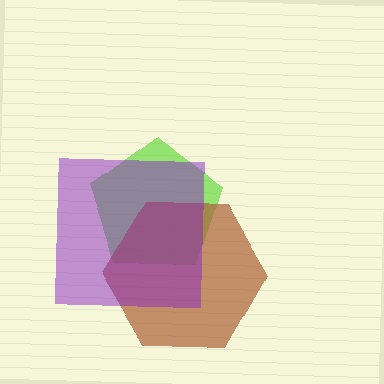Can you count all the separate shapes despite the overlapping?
Yes, there are 3 separate shapes.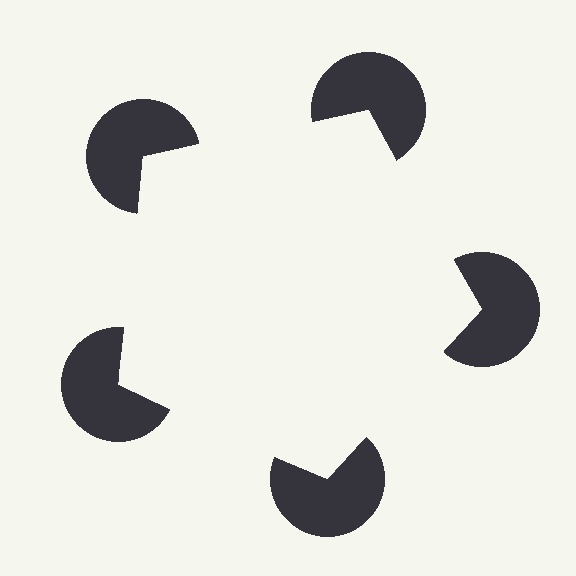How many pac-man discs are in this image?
There are 5 — one at each vertex of the illusory pentagon.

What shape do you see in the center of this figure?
An illusory pentagon — its edges are inferred from the aligned wedge cuts in the pac-man discs, not physically drawn.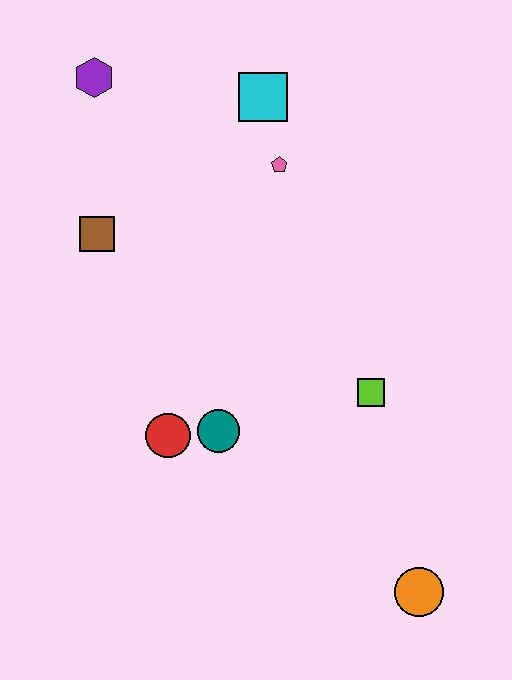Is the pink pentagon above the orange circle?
Yes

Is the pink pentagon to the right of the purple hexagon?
Yes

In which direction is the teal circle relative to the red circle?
The teal circle is to the right of the red circle.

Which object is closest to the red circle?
The teal circle is closest to the red circle.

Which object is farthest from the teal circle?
The purple hexagon is farthest from the teal circle.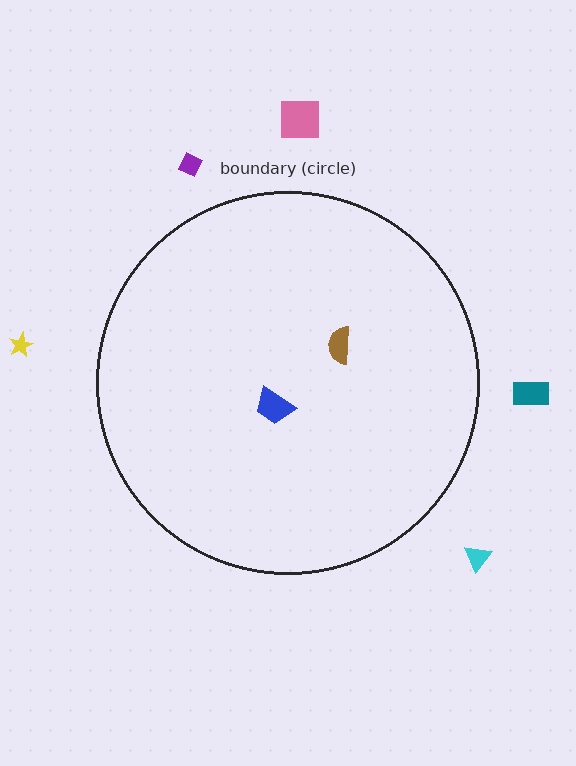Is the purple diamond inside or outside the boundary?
Outside.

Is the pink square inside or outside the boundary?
Outside.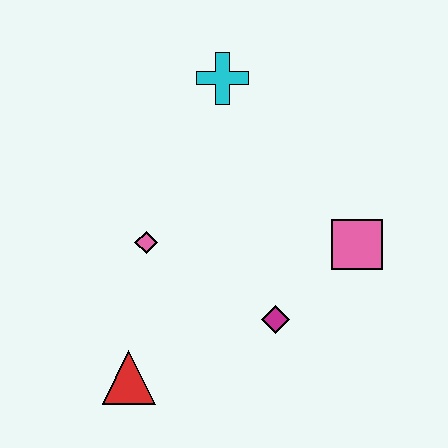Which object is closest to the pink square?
The magenta diamond is closest to the pink square.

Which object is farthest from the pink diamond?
The pink square is farthest from the pink diamond.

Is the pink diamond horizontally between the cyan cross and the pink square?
No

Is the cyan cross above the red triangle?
Yes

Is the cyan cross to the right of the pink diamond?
Yes